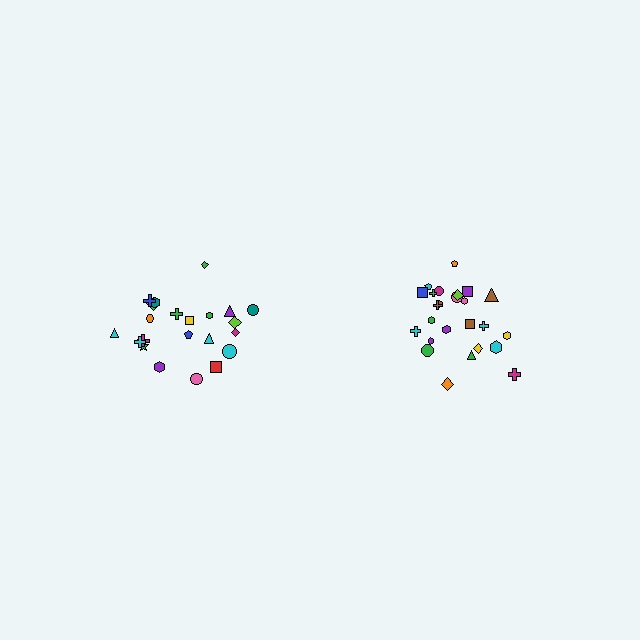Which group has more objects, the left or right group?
The right group.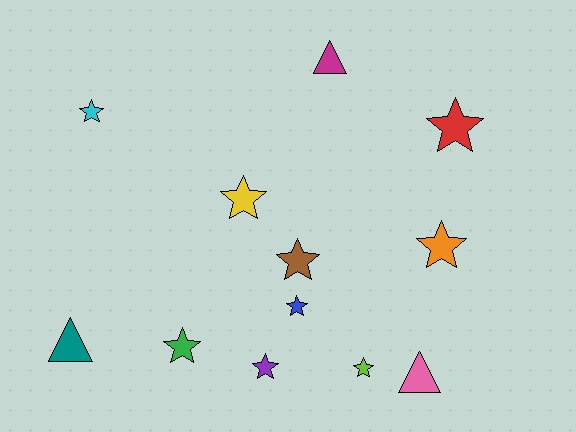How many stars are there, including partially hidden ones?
There are 9 stars.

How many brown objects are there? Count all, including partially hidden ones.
There is 1 brown object.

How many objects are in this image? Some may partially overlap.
There are 12 objects.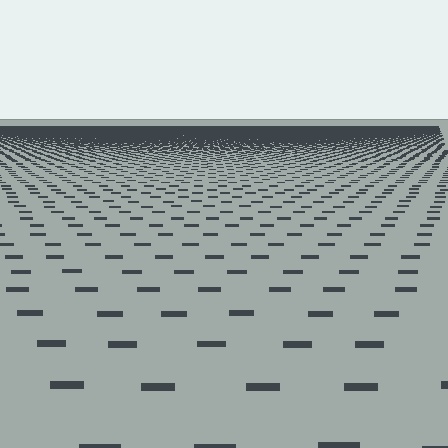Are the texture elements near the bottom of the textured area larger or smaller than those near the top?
Larger. Near the bottom, elements are closer to the viewer and appear at a bigger on-screen size.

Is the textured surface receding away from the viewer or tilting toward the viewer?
The surface is receding away from the viewer. Texture elements get smaller and denser toward the top.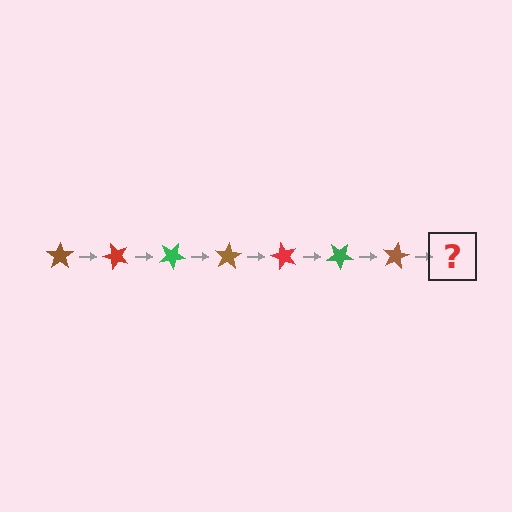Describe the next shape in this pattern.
It should be a red star, rotated 350 degrees from the start.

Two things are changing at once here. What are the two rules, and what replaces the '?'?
The two rules are that it rotates 50 degrees each step and the color cycles through brown, red, and green. The '?' should be a red star, rotated 350 degrees from the start.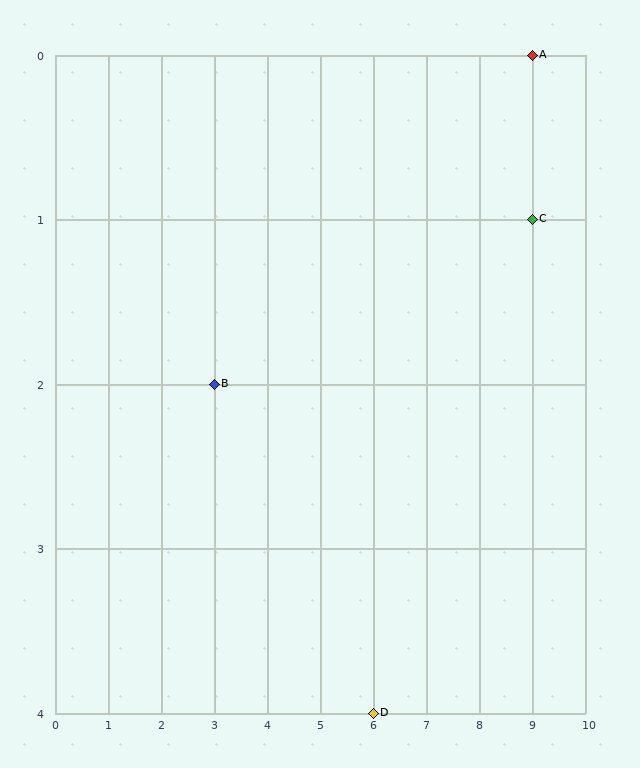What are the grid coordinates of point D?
Point D is at grid coordinates (6, 4).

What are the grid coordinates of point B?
Point B is at grid coordinates (3, 2).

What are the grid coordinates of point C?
Point C is at grid coordinates (9, 1).